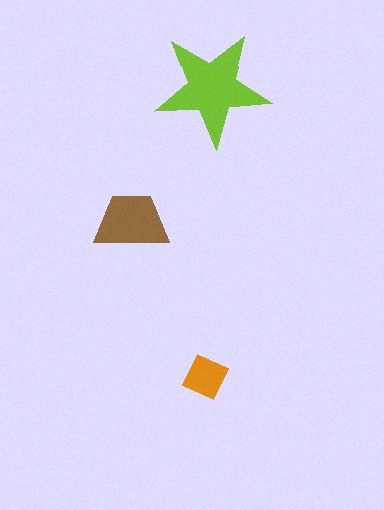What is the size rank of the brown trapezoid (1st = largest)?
2nd.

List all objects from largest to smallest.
The lime star, the brown trapezoid, the orange diamond.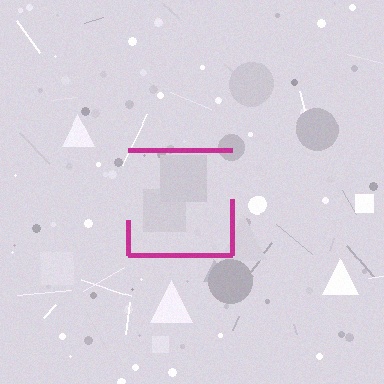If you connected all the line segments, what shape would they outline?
They would outline a square.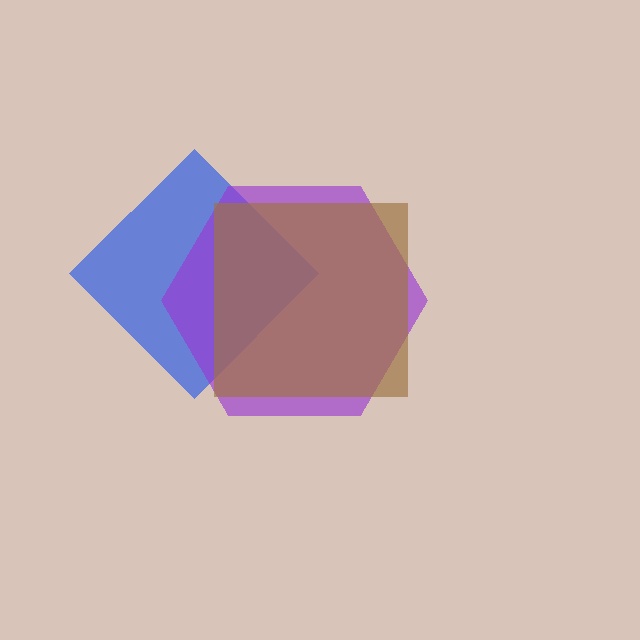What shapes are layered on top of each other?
The layered shapes are: a blue diamond, a purple hexagon, a brown square.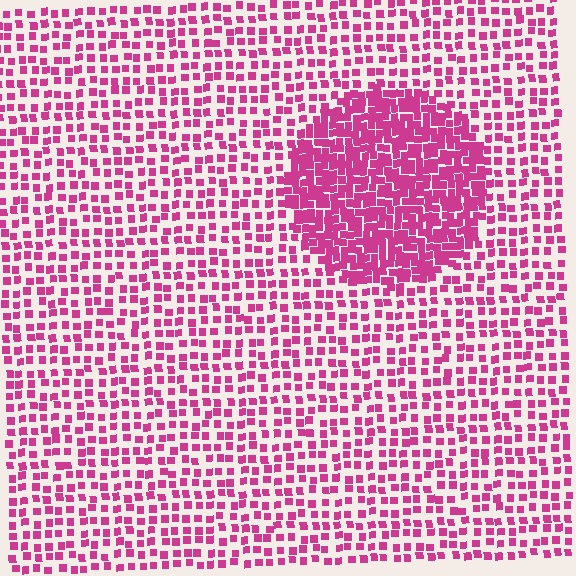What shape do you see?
I see a circle.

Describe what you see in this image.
The image contains small magenta elements arranged at two different densities. A circle-shaped region is visible where the elements are more densely packed than the surrounding area.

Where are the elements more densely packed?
The elements are more densely packed inside the circle boundary.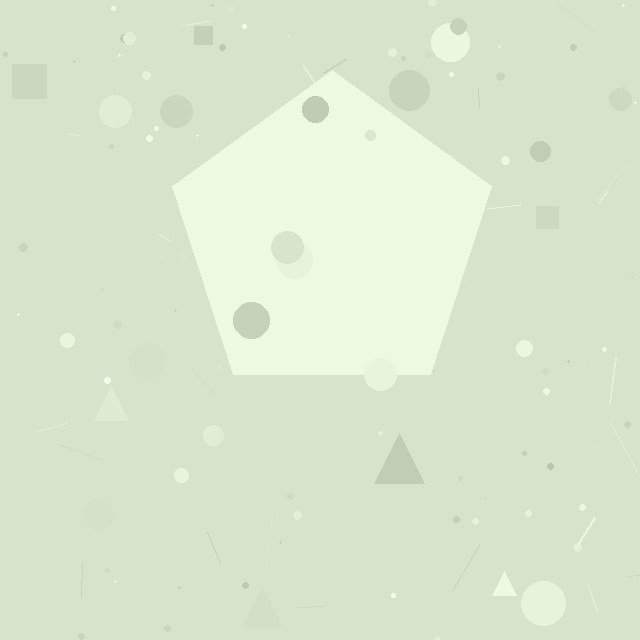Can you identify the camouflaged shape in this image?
The camouflaged shape is a pentagon.